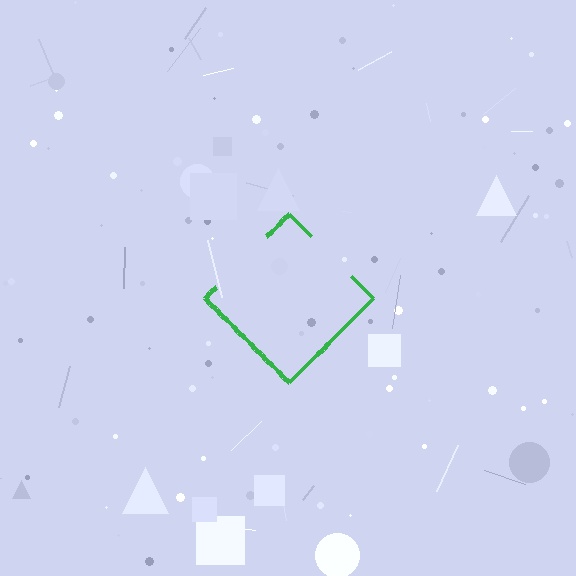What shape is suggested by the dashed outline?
The dashed outline suggests a diamond.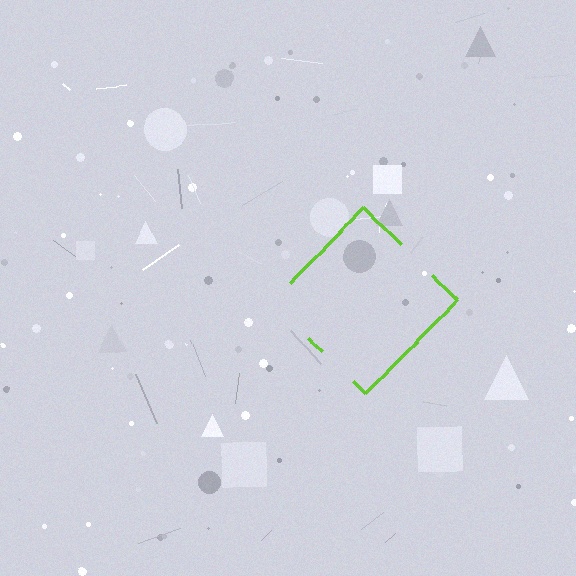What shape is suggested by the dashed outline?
The dashed outline suggests a diamond.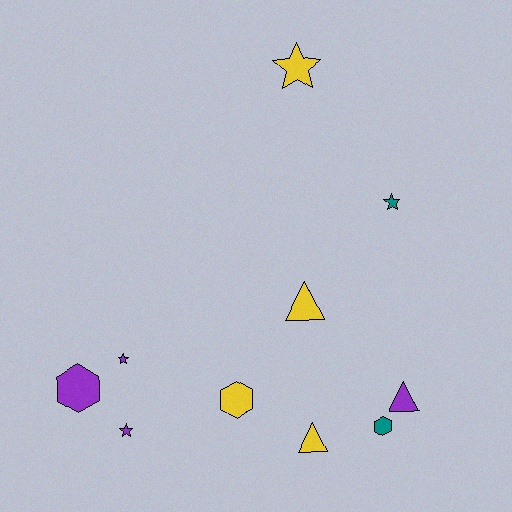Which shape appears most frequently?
Star, with 4 objects.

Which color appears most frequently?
Purple, with 4 objects.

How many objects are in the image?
There are 10 objects.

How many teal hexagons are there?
There is 1 teal hexagon.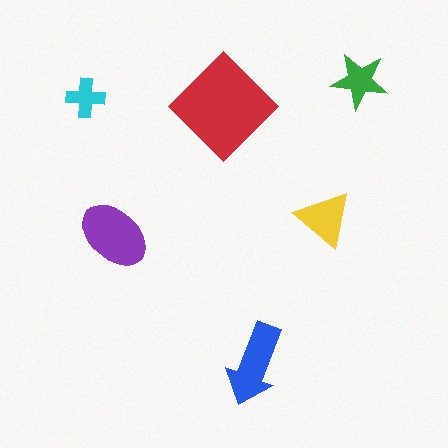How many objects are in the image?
There are 6 objects in the image.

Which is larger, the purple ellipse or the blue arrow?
The purple ellipse.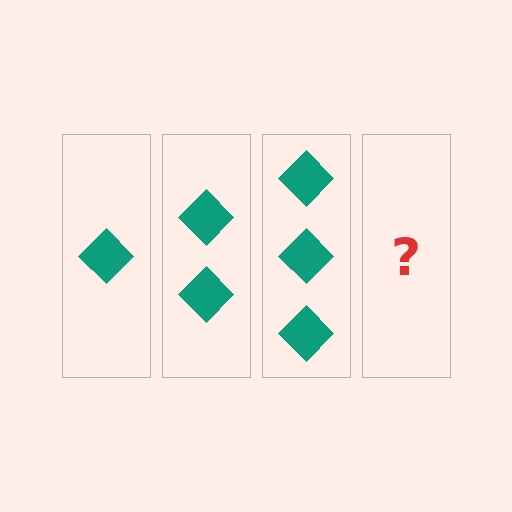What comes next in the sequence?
The next element should be 4 diamonds.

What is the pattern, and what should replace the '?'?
The pattern is that each step adds one more diamond. The '?' should be 4 diamonds.